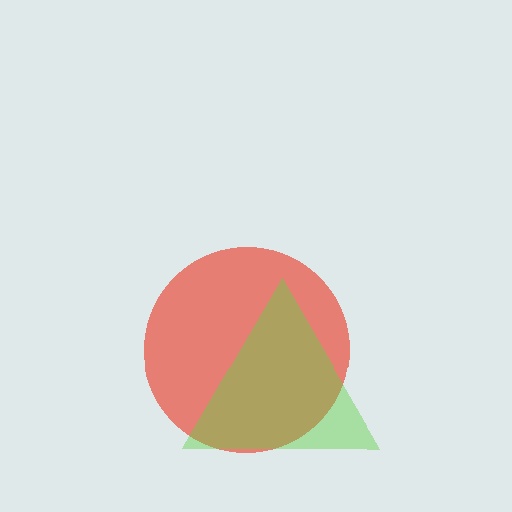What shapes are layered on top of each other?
The layered shapes are: a red circle, a lime triangle.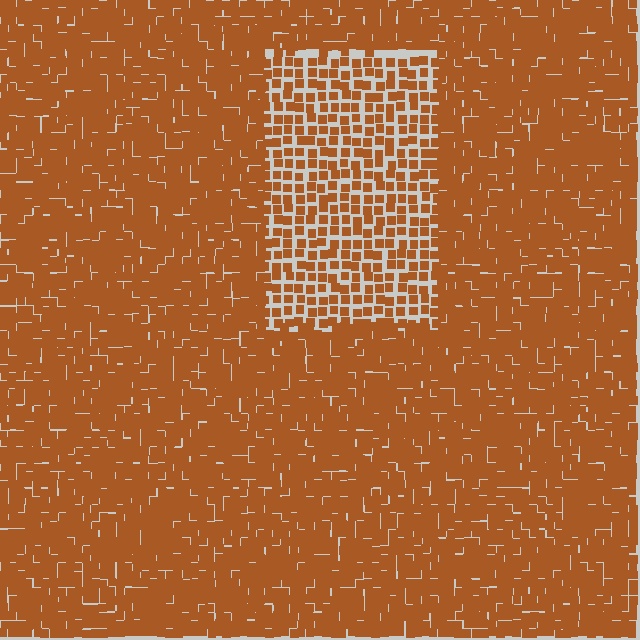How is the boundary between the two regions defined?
The boundary is defined by a change in element density (approximately 1.9x ratio). All elements are the same color, size, and shape.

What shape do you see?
I see a rectangle.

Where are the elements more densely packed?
The elements are more densely packed outside the rectangle boundary.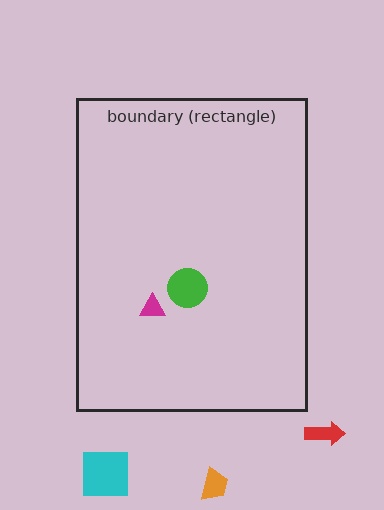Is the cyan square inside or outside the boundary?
Outside.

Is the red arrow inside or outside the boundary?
Outside.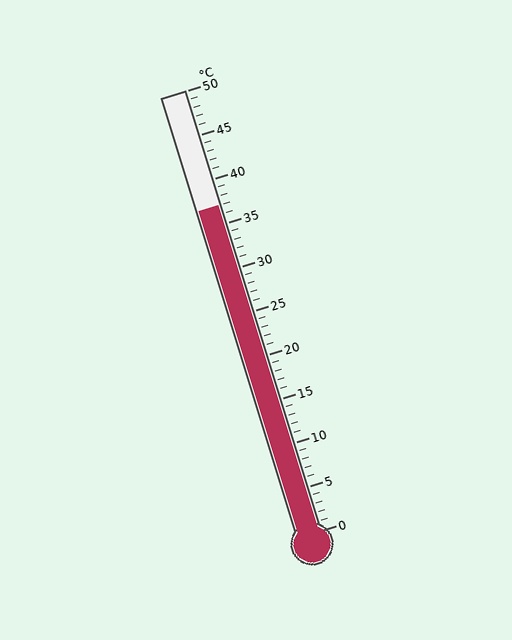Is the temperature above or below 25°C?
The temperature is above 25°C.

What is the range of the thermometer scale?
The thermometer scale ranges from 0°C to 50°C.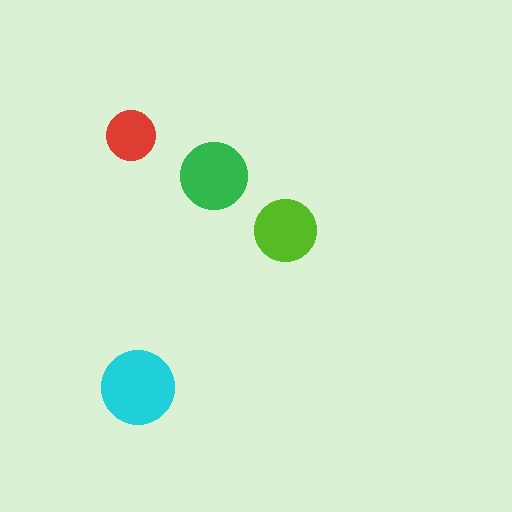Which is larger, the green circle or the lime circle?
The green one.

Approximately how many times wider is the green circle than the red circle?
About 1.5 times wider.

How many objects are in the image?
There are 4 objects in the image.